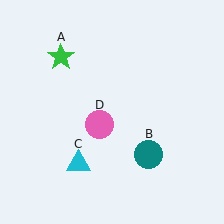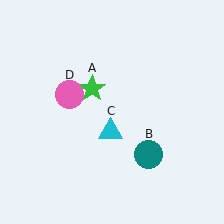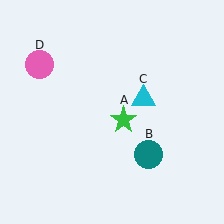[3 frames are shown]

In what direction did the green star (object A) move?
The green star (object A) moved down and to the right.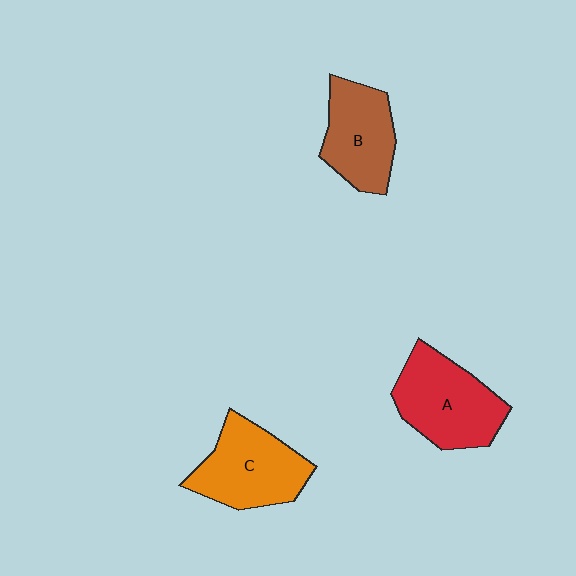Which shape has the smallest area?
Shape B (brown).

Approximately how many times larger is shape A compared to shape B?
Approximately 1.2 times.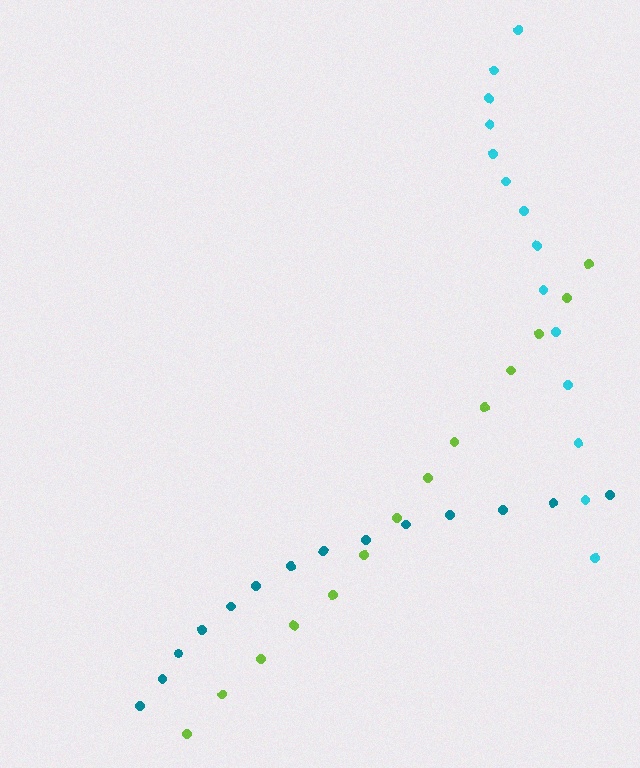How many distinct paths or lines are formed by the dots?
There are 3 distinct paths.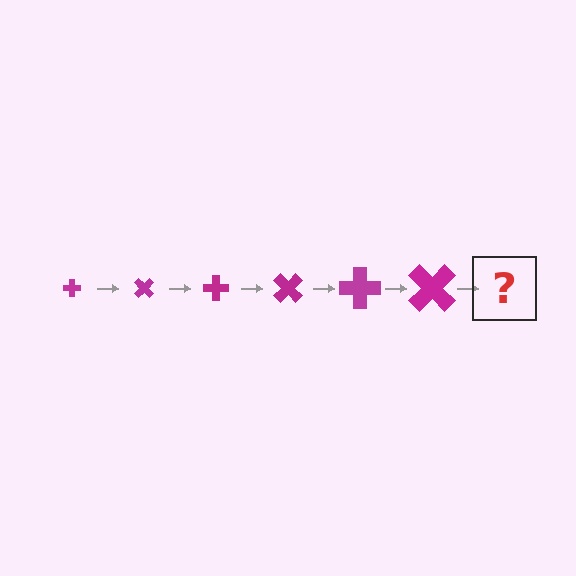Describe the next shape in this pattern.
It should be a cross, larger than the previous one and rotated 270 degrees from the start.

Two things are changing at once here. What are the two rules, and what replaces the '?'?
The two rules are that the cross grows larger each step and it rotates 45 degrees each step. The '?' should be a cross, larger than the previous one and rotated 270 degrees from the start.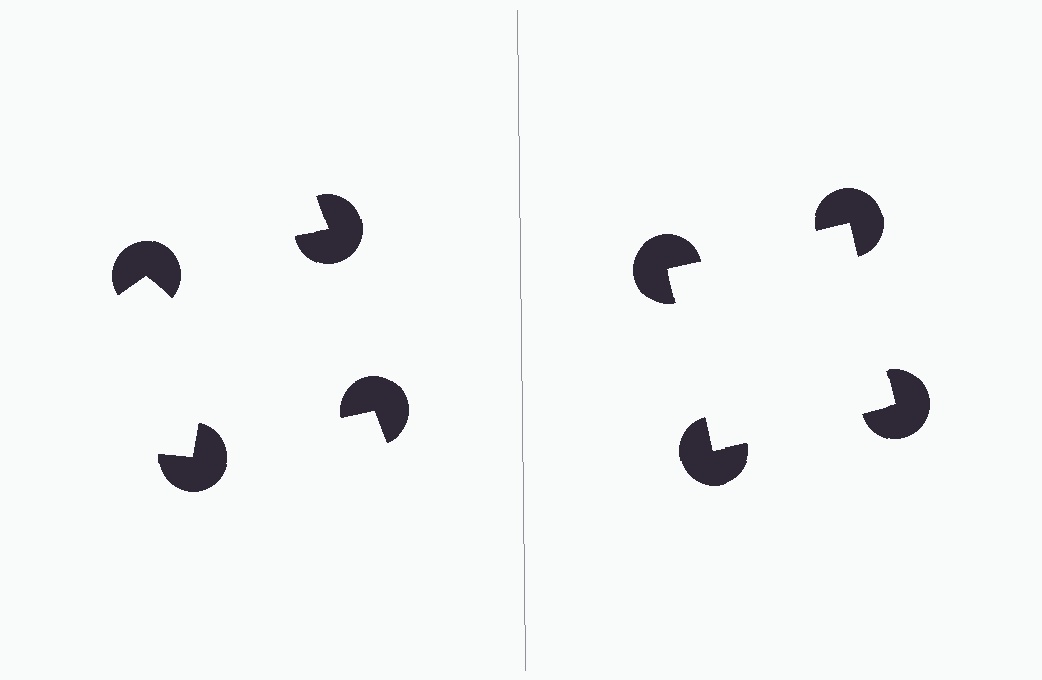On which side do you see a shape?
An illusory square appears on the right side. On the left side the wedge cuts are rotated, so no coherent shape forms.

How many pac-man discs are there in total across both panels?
8 — 4 on each side.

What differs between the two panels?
The pac-man discs are positioned identically on both sides; only the wedge orientations differ. On the right they align to a square; on the left they are misaligned.